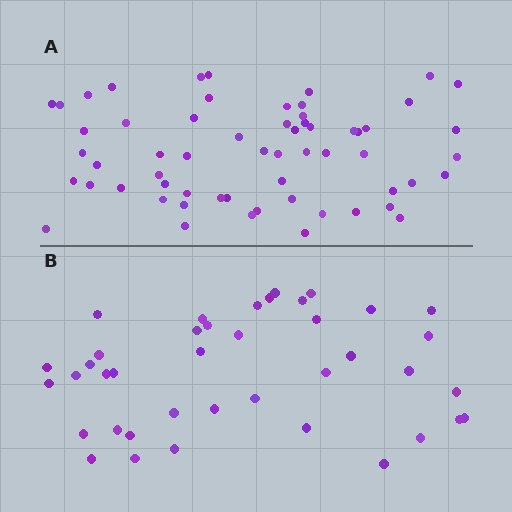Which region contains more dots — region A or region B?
Region A (the top region) has more dots.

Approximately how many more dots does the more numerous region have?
Region A has approximately 20 more dots than region B.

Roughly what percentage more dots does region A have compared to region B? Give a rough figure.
About 50% more.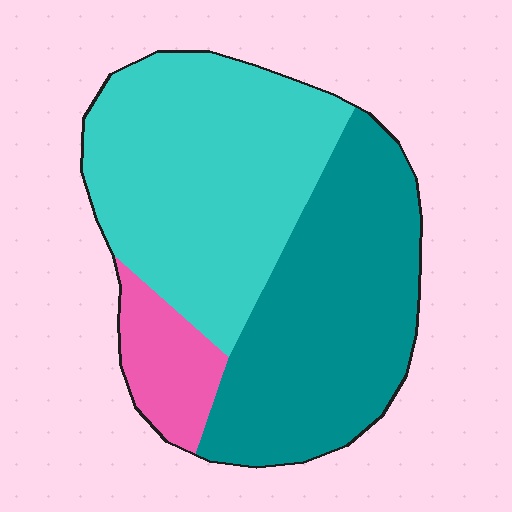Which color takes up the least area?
Pink, at roughly 10%.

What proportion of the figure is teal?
Teal covers 43% of the figure.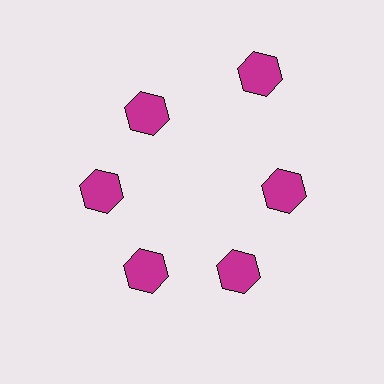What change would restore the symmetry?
The symmetry would be restored by moving it inward, back onto the ring so that all 6 hexagons sit at equal angles and equal distance from the center.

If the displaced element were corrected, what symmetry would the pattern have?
It would have 6-fold rotational symmetry — the pattern would map onto itself every 60 degrees.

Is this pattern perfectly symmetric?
No. The 6 magenta hexagons are arranged in a ring, but one element near the 1 o'clock position is pushed outward from the center, breaking the 6-fold rotational symmetry.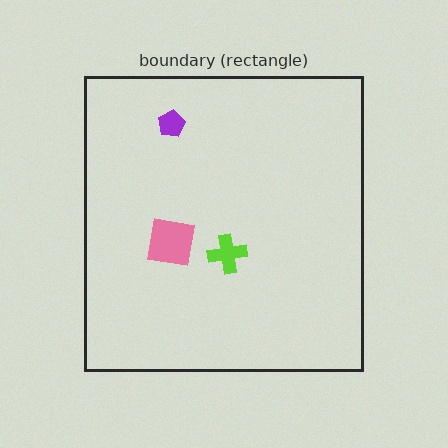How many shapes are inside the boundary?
3 inside, 0 outside.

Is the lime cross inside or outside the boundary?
Inside.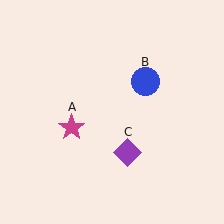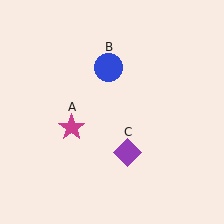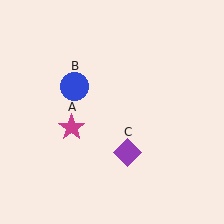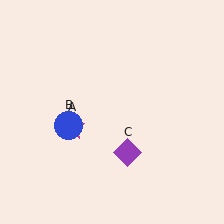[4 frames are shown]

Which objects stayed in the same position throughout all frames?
Magenta star (object A) and purple diamond (object C) remained stationary.